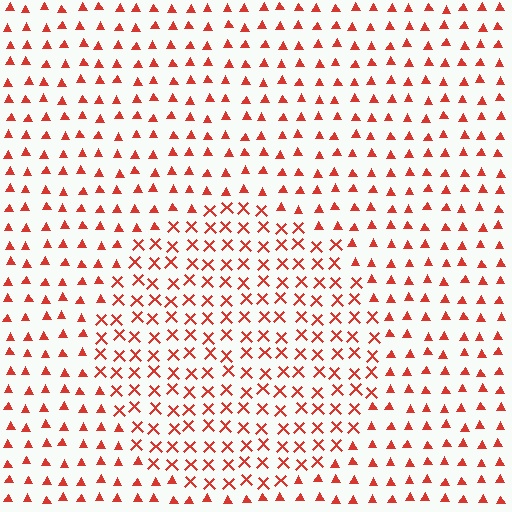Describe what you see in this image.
The image is filled with small red elements arranged in a uniform grid. A circle-shaped region contains X marks, while the surrounding area contains triangles. The boundary is defined purely by the change in element shape.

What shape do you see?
I see a circle.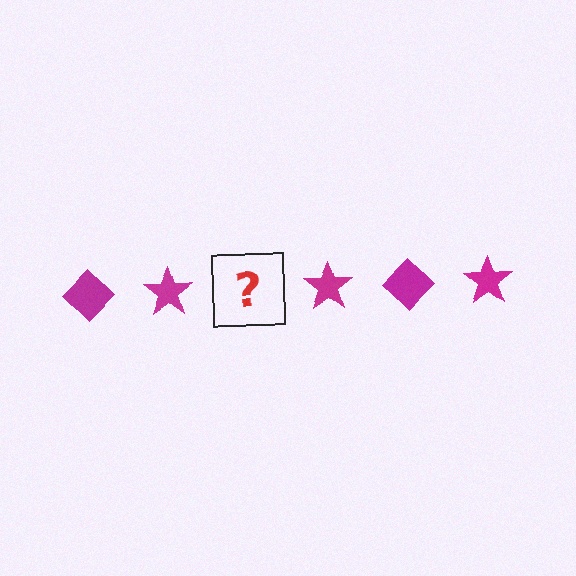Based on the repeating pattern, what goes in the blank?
The blank should be a magenta diamond.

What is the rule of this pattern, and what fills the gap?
The rule is that the pattern cycles through diamond, star shapes in magenta. The gap should be filled with a magenta diamond.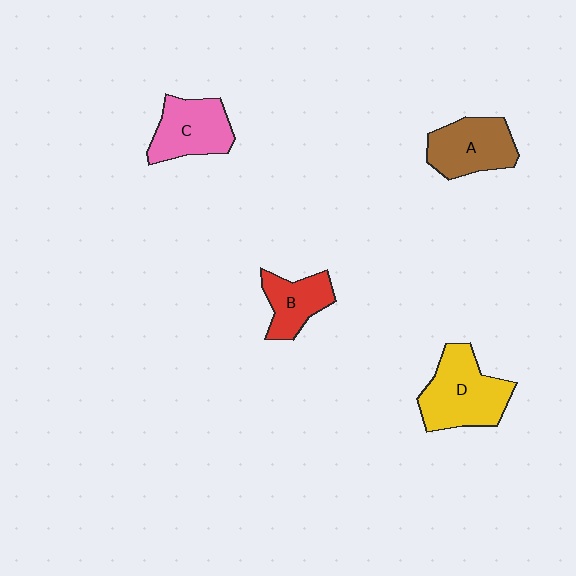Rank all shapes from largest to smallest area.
From largest to smallest: D (yellow), A (brown), C (pink), B (red).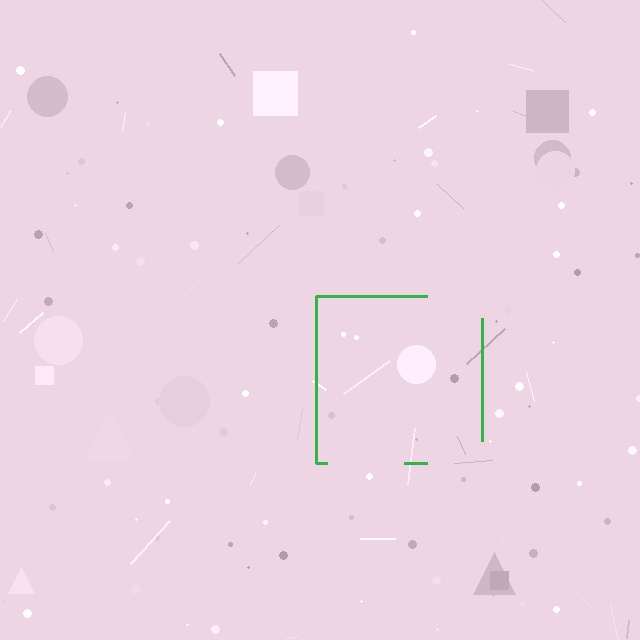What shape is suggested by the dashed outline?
The dashed outline suggests a square.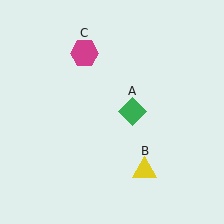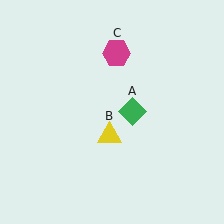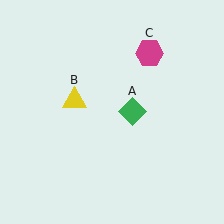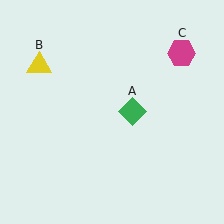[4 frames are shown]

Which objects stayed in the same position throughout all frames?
Green diamond (object A) remained stationary.